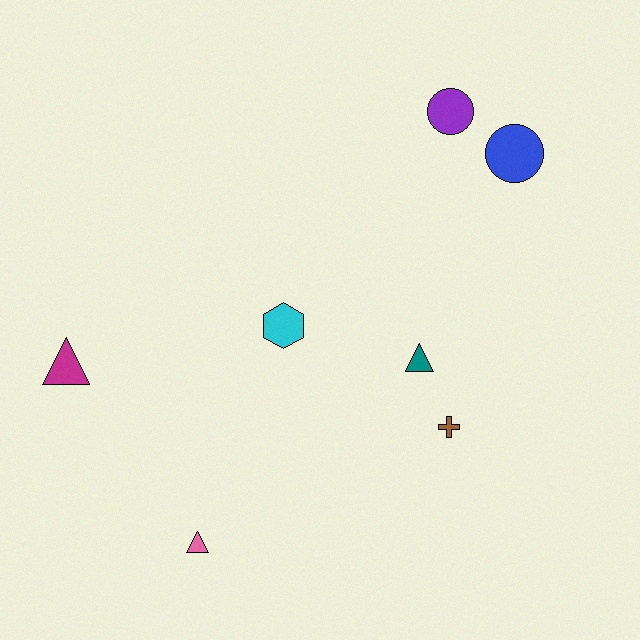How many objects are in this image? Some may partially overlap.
There are 7 objects.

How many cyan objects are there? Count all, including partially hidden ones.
There is 1 cyan object.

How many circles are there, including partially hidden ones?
There are 2 circles.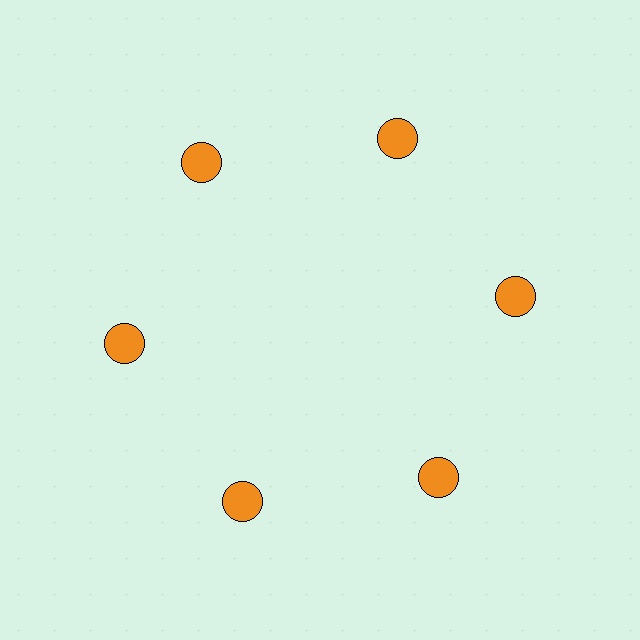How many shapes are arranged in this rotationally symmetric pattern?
There are 6 shapes, arranged in 6 groups of 1.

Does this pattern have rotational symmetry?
Yes, this pattern has 6-fold rotational symmetry. It looks the same after rotating 60 degrees around the center.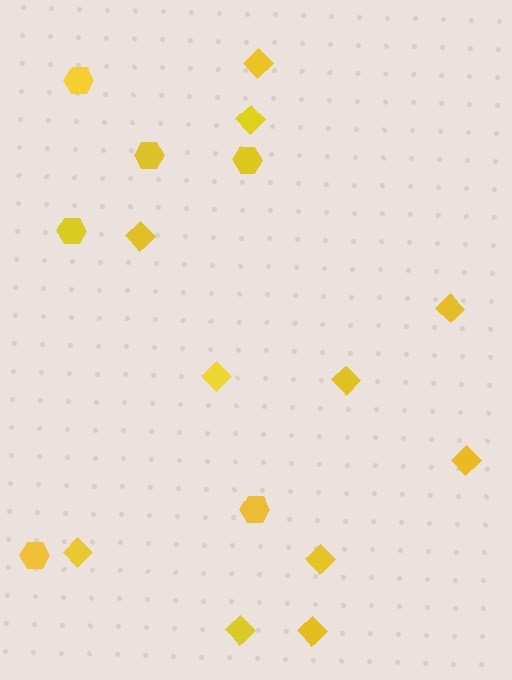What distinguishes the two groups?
There are 2 groups: one group of hexagons (6) and one group of diamonds (11).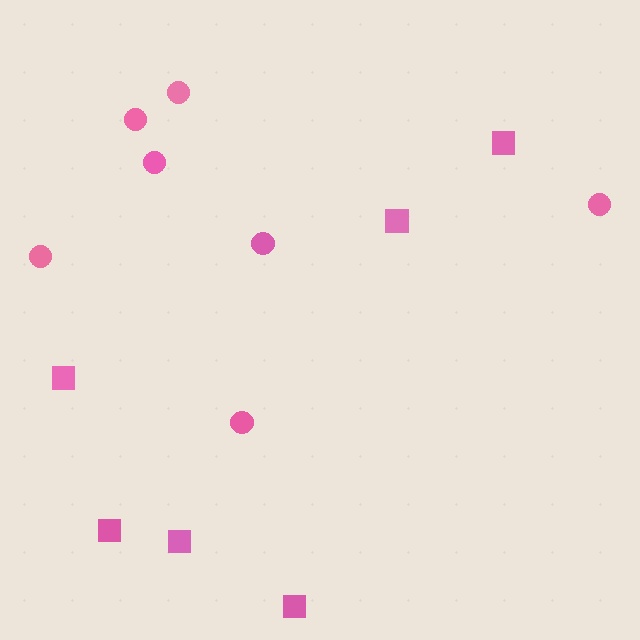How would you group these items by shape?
There are 2 groups: one group of squares (6) and one group of circles (7).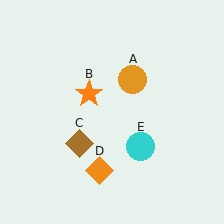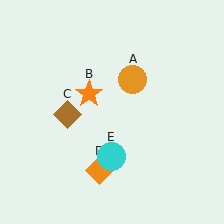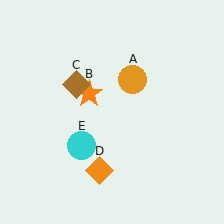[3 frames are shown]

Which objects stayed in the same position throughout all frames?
Orange circle (object A) and orange star (object B) and orange diamond (object D) remained stationary.